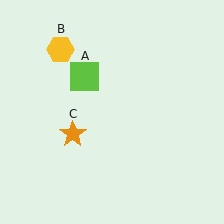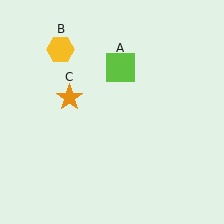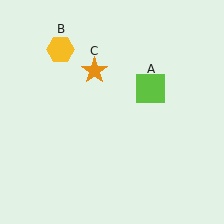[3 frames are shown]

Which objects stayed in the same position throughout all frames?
Yellow hexagon (object B) remained stationary.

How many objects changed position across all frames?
2 objects changed position: lime square (object A), orange star (object C).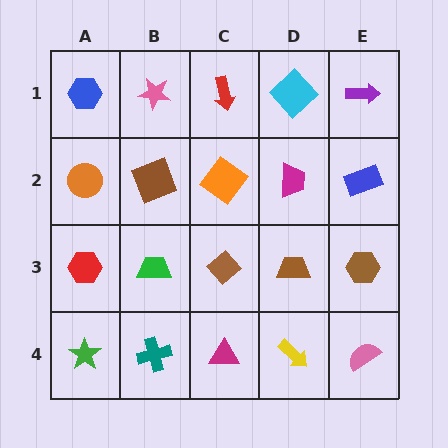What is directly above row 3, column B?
A brown square.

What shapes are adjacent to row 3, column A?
An orange circle (row 2, column A), a green star (row 4, column A), a green trapezoid (row 3, column B).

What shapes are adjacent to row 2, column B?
A pink star (row 1, column B), a green trapezoid (row 3, column B), an orange circle (row 2, column A), an orange diamond (row 2, column C).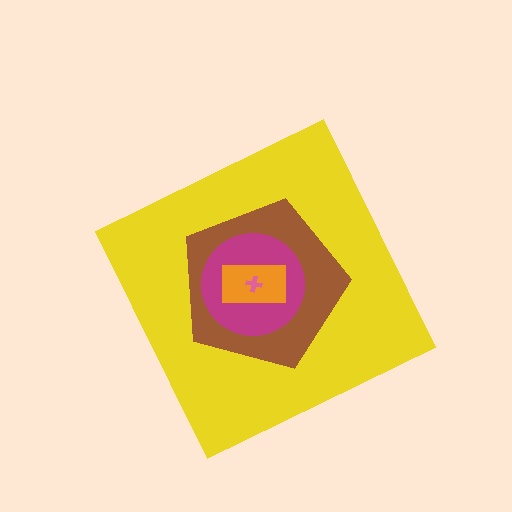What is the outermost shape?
The yellow diamond.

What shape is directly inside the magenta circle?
The orange rectangle.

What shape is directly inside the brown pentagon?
The magenta circle.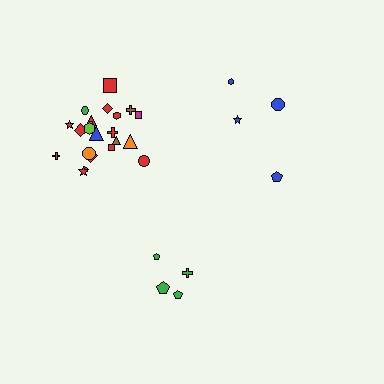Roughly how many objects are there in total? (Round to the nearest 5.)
Roughly 30 objects in total.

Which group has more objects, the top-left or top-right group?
The top-left group.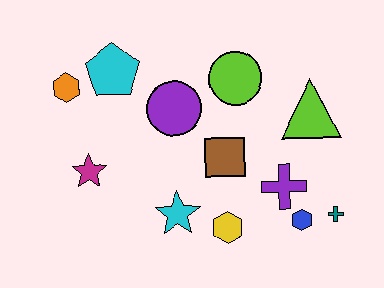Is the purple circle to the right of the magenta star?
Yes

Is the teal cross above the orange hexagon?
No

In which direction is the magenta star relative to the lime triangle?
The magenta star is to the left of the lime triangle.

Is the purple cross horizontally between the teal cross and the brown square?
Yes